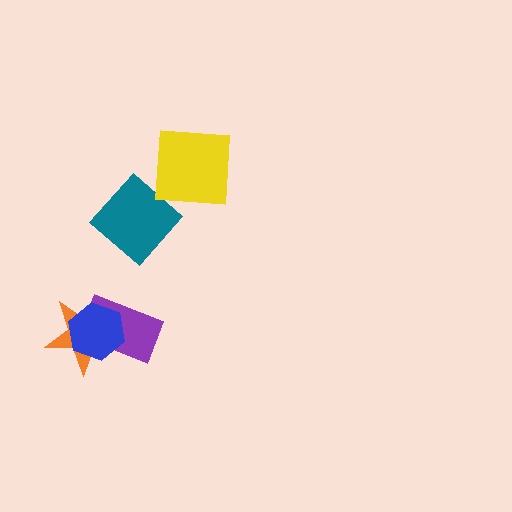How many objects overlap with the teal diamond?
0 objects overlap with the teal diamond.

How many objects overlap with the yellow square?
0 objects overlap with the yellow square.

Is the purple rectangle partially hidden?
Yes, it is partially covered by another shape.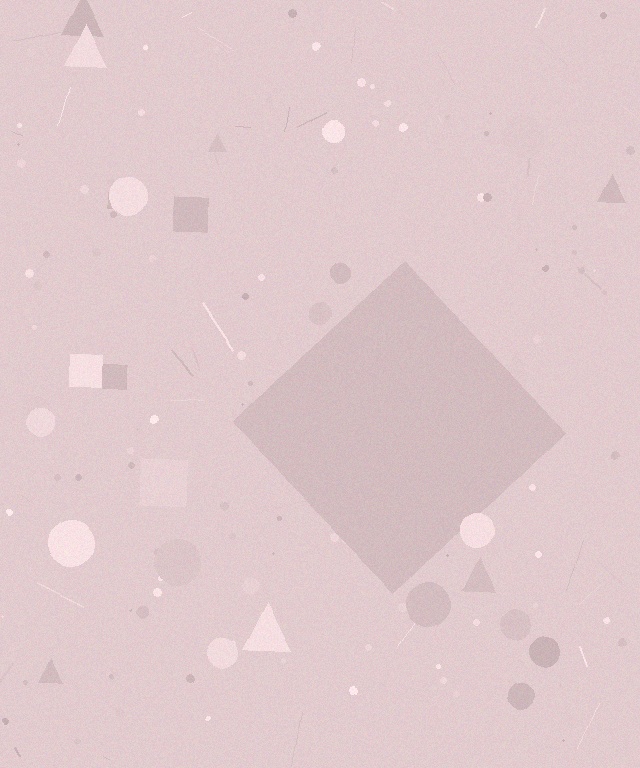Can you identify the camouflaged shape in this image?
The camouflaged shape is a diamond.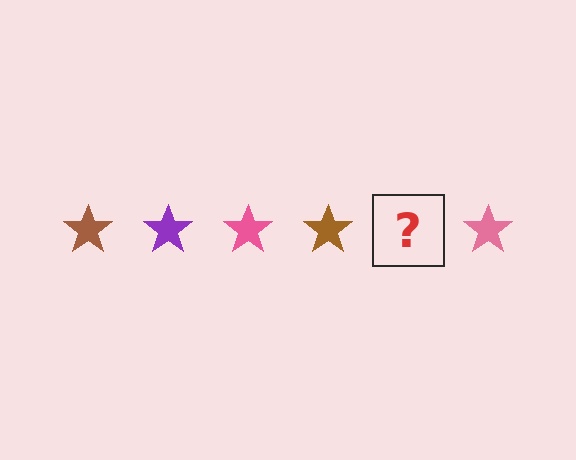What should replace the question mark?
The question mark should be replaced with a purple star.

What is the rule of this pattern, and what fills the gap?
The rule is that the pattern cycles through brown, purple, pink stars. The gap should be filled with a purple star.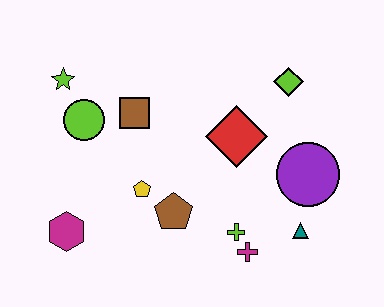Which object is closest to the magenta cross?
The lime cross is closest to the magenta cross.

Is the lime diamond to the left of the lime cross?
No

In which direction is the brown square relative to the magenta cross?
The brown square is above the magenta cross.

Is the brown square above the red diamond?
Yes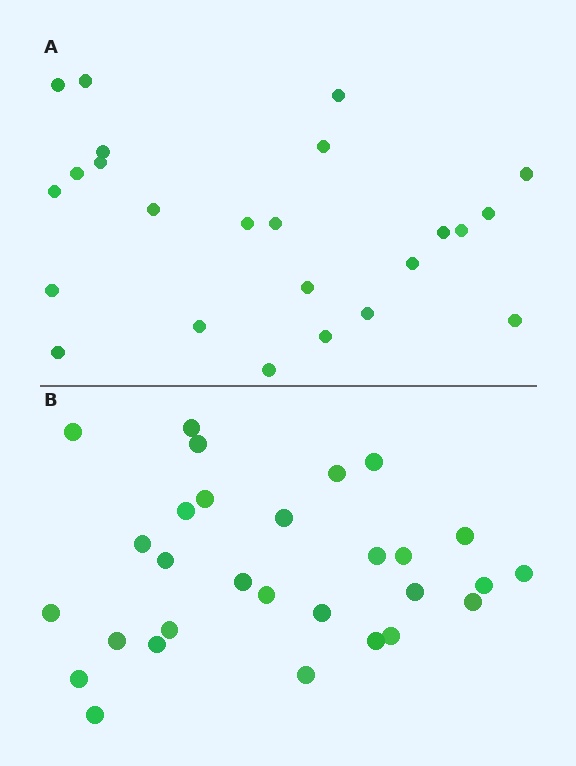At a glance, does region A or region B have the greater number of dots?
Region B (the bottom region) has more dots.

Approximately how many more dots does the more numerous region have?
Region B has about 5 more dots than region A.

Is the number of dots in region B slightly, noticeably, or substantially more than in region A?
Region B has only slightly more — the two regions are fairly close. The ratio is roughly 1.2 to 1.